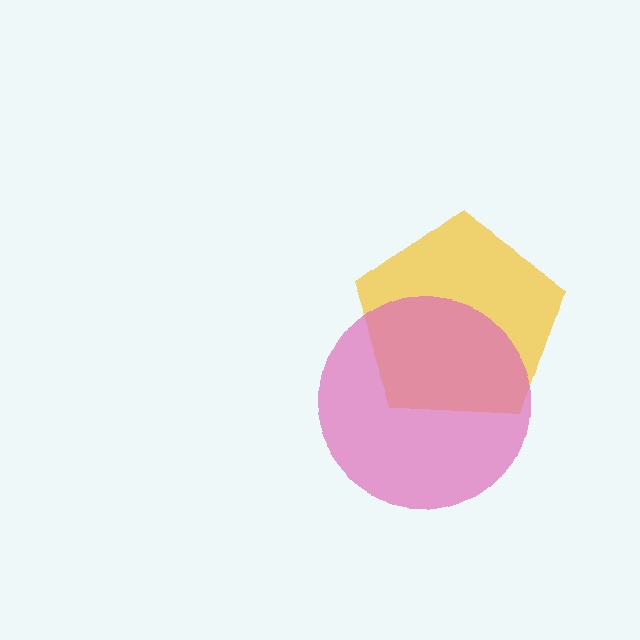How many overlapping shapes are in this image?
There are 2 overlapping shapes in the image.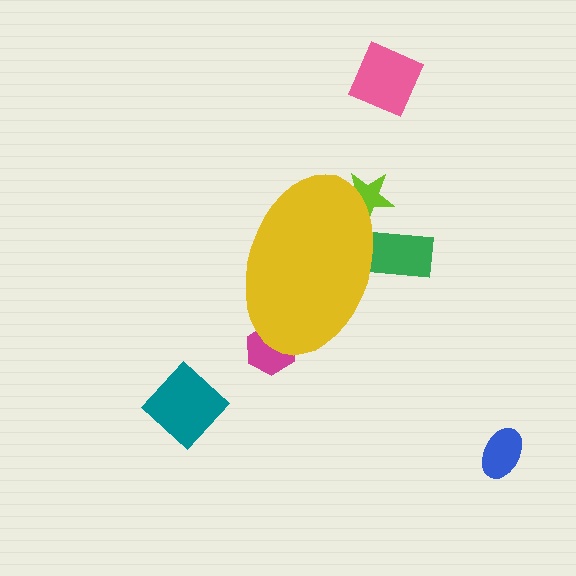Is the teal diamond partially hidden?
No, the teal diamond is fully visible.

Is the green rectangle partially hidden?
Yes, the green rectangle is partially hidden behind the yellow ellipse.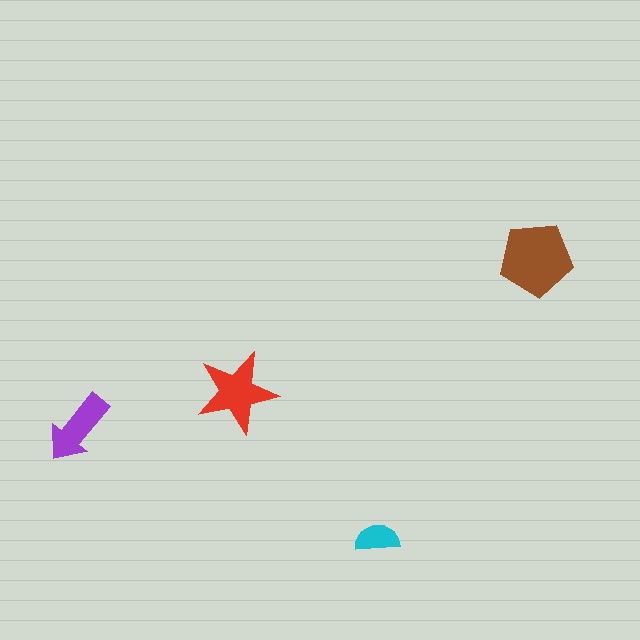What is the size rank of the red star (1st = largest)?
2nd.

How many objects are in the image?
There are 4 objects in the image.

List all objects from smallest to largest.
The cyan semicircle, the purple arrow, the red star, the brown pentagon.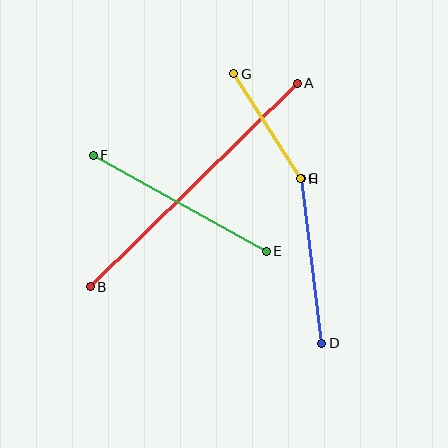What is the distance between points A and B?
The distance is approximately 290 pixels.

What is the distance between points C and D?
The distance is approximately 166 pixels.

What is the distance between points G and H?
The distance is approximately 125 pixels.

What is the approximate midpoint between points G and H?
The midpoint is at approximately (267, 126) pixels.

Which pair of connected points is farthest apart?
Points A and B are farthest apart.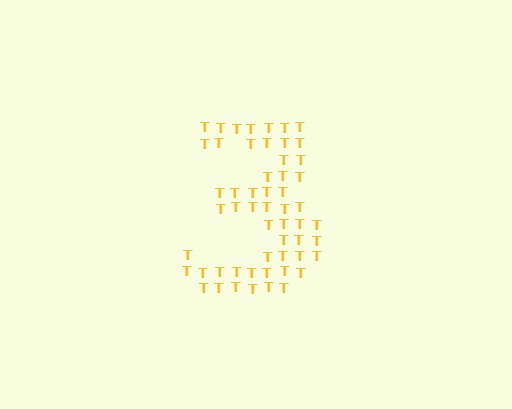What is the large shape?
The large shape is the digit 3.